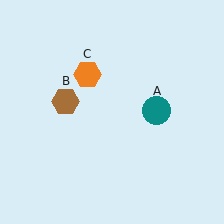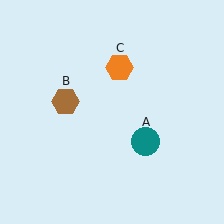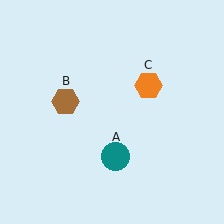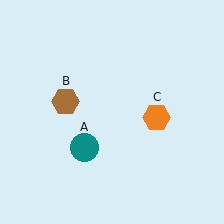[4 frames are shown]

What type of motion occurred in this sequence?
The teal circle (object A), orange hexagon (object C) rotated clockwise around the center of the scene.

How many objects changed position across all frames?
2 objects changed position: teal circle (object A), orange hexagon (object C).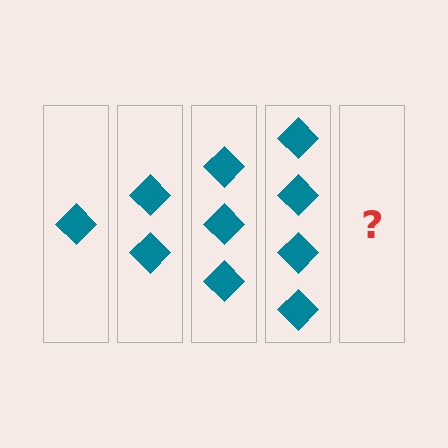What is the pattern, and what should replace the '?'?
The pattern is that each step adds one more diamond. The '?' should be 5 diamonds.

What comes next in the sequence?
The next element should be 5 diamonds.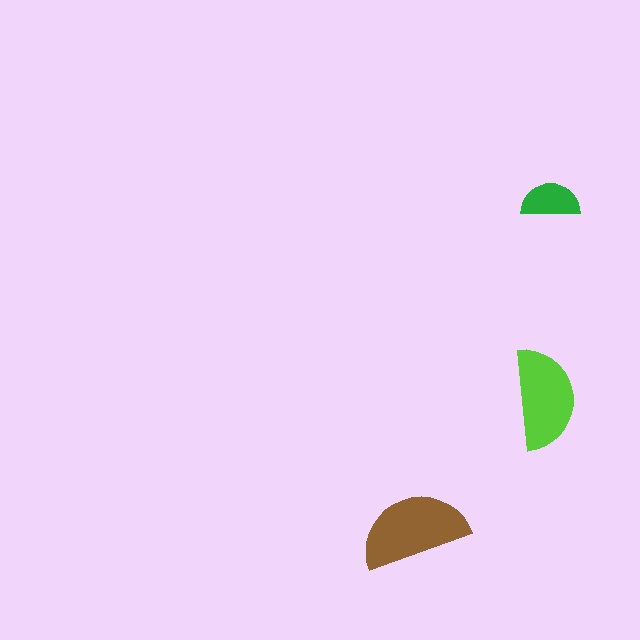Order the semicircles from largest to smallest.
the brown one, the lime one, the green one.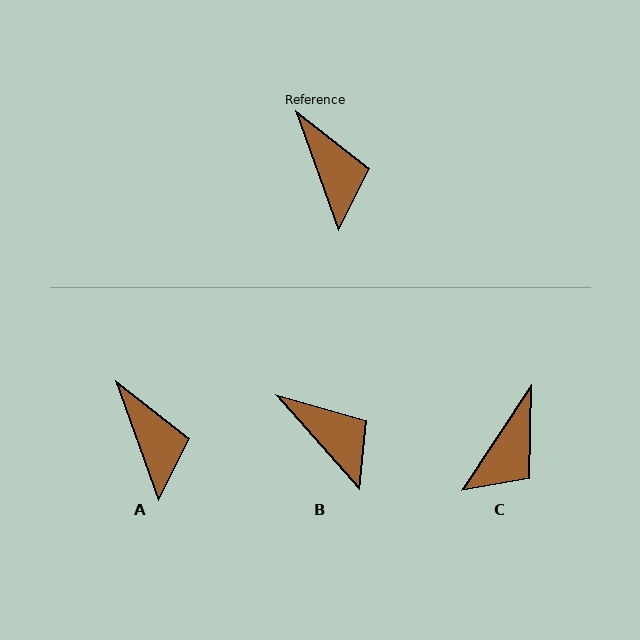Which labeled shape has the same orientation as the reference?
A.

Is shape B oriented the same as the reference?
No, it is off by about 22 degrees.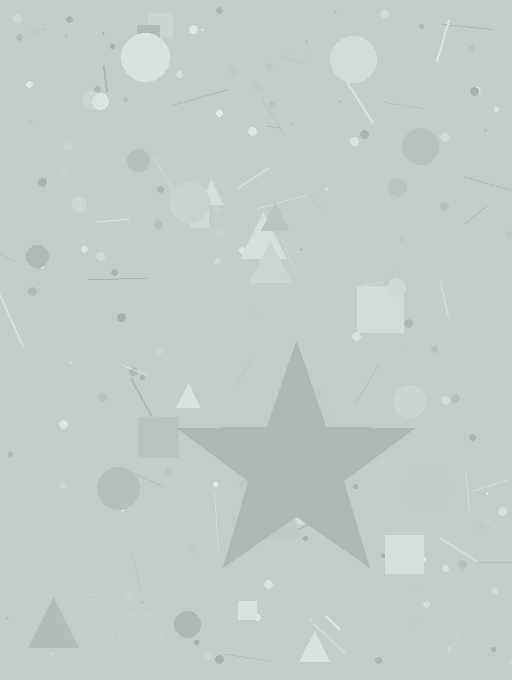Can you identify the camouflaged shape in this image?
The camouflaged shape is a star.